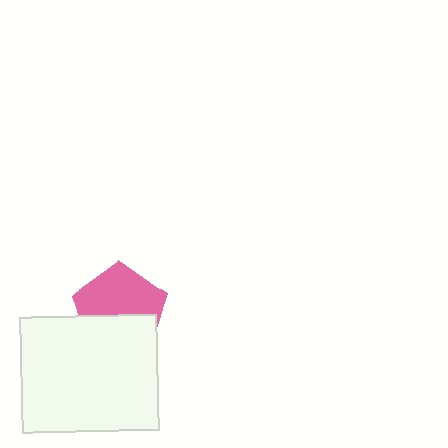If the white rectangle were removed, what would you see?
You would see the complete pink pentagon.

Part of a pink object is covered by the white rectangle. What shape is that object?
It is a pentagon.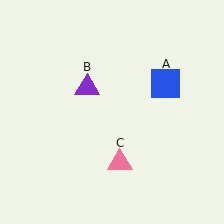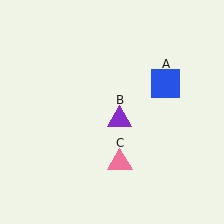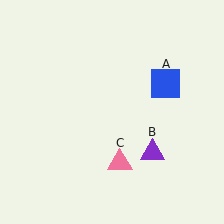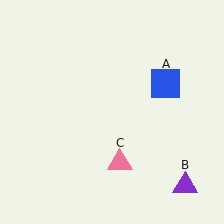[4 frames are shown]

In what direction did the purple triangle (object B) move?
The purple triangle (object B) moved down and to the right.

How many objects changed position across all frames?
1 object changed position: purple triangle (object B).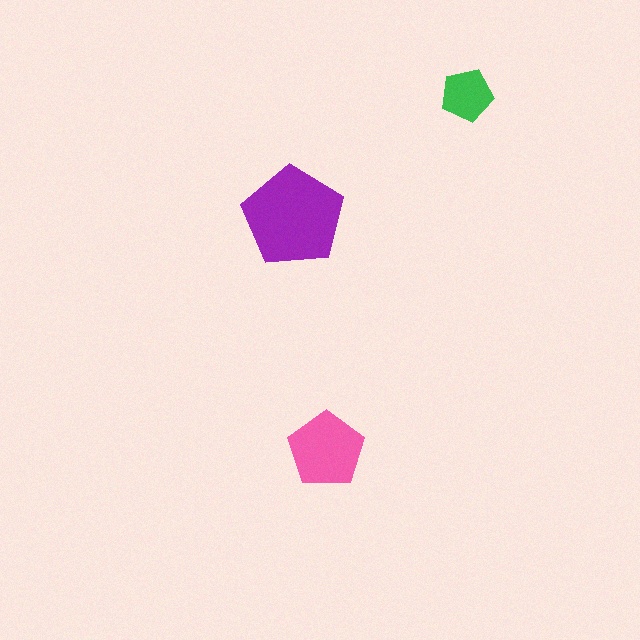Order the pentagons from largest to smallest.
the purple one, the pink one, the green one.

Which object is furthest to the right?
The green pentagon is rightmost.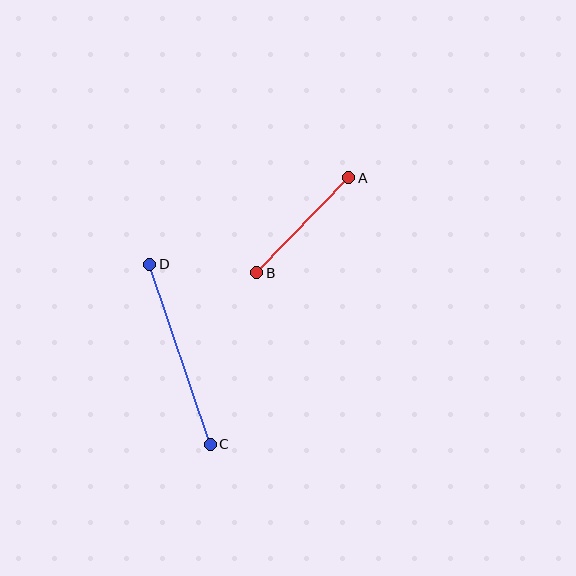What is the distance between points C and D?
The distance is approximately 190 pixels.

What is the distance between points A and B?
The distance is approximately 132 pixels.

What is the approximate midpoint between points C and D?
The midpoint is at approximately (180, 354) pixels.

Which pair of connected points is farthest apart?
Points C and D are farthest apart.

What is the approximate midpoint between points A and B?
The midpoint is at approximately (303, 225) pixels.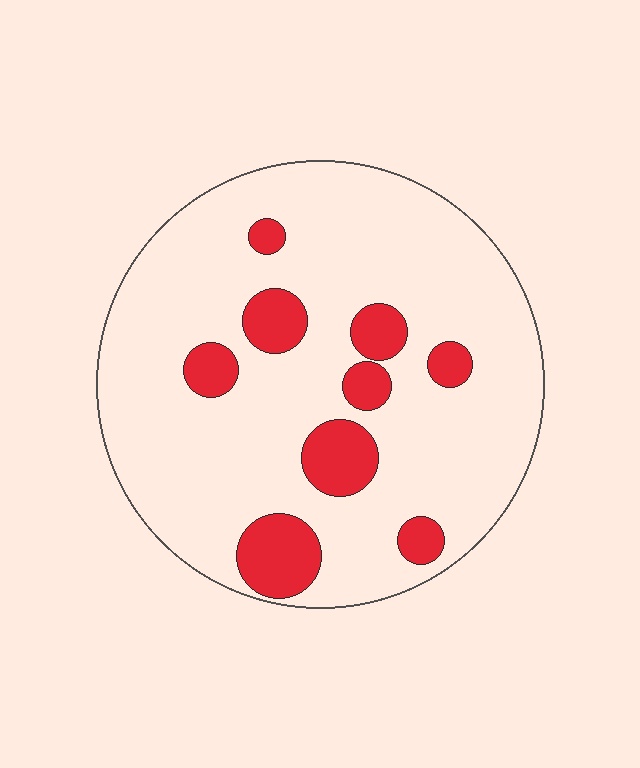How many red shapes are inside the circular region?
9.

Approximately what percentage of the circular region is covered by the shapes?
Approximately 15%.